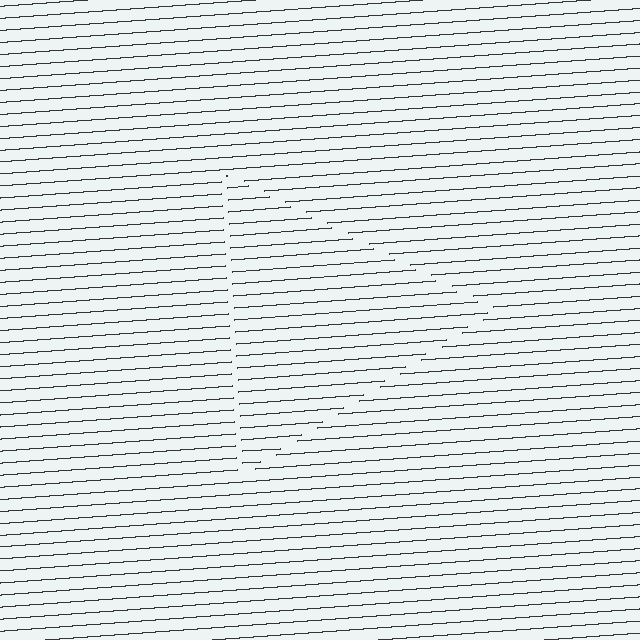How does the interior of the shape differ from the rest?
The interior of the shape contains the same grating, shifted by half a period — the contour is defined by the phase discontinuity where line-ends from the inner and outer gratings abut.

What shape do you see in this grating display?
An illusory triangle. The interior of the shape contains the same grating, shifted by half a period — the contour is defined by the phase discontinuity where line-ends from the inner and outer gratings abut.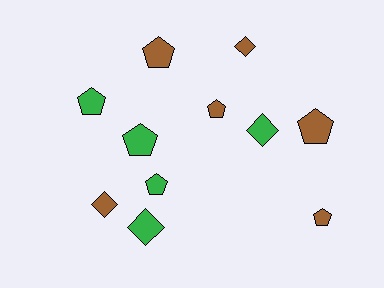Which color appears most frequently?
Brown, with 6 objects.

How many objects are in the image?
There are 11 objects.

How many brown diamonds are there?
There are 2 brown diamonds.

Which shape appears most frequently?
Pentagon, with 7 objects.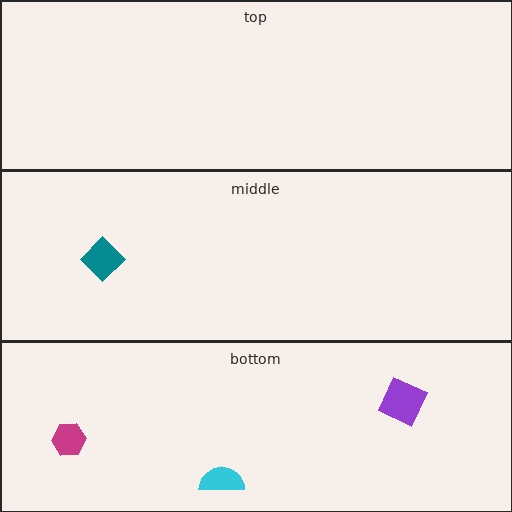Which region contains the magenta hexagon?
The bottom region.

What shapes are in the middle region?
The teal diamond.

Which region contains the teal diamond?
The middle region.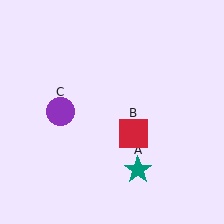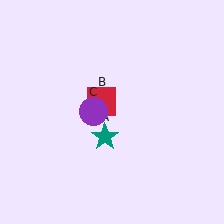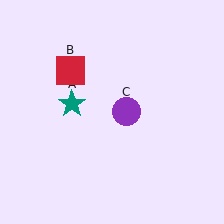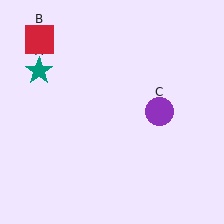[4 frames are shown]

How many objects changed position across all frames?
3 objects changed position: teal star (object A), red square (object B), purple circle (object C).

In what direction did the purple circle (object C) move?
The purple circle (object C) moved right.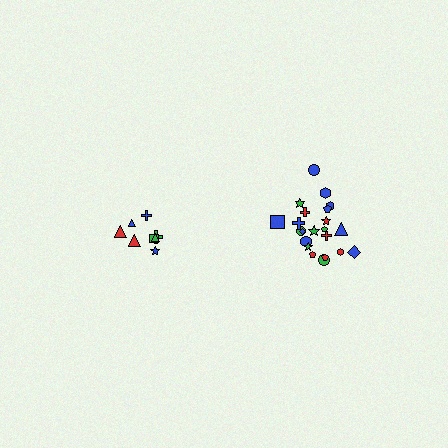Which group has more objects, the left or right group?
The right group.